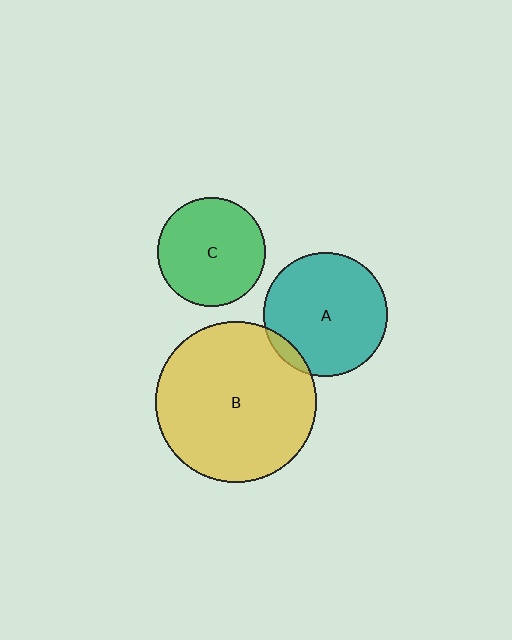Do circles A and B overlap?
Yes.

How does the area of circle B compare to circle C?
Approximately 2.2 times.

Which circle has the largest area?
Circle B (yellow).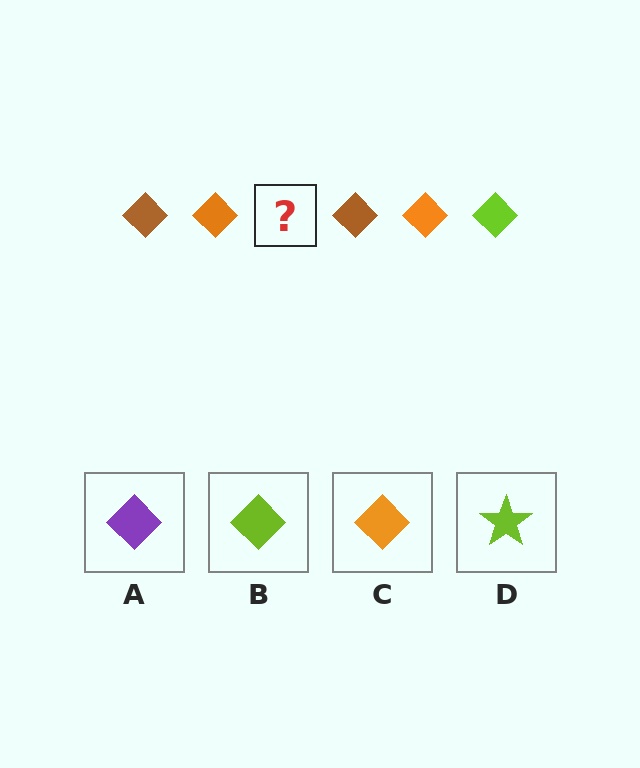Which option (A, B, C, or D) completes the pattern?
B.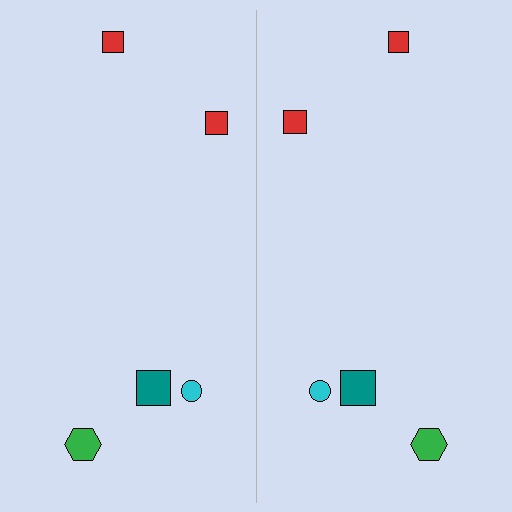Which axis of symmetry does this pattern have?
The pattern has a vertical axis of symmetry running through the center of the image.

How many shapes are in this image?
There are 10 shapes in this image.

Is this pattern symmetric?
Yes, this pattern has bilateral (reflection) symmetry.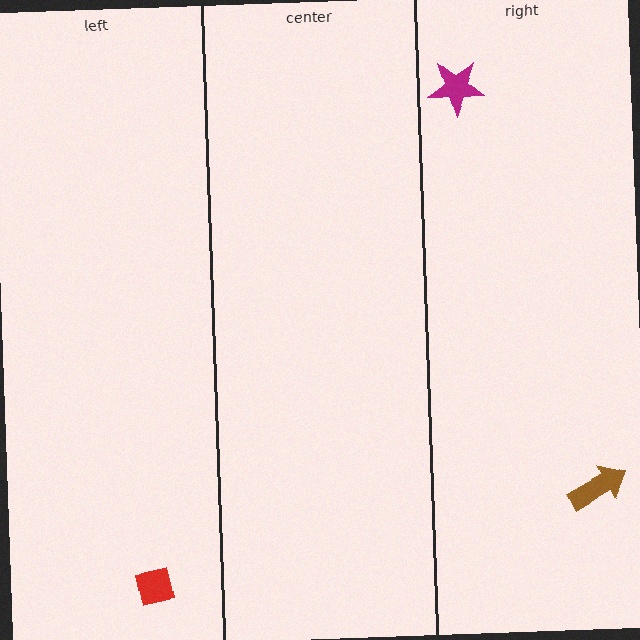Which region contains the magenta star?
The right region.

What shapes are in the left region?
The red square.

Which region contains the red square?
The left region.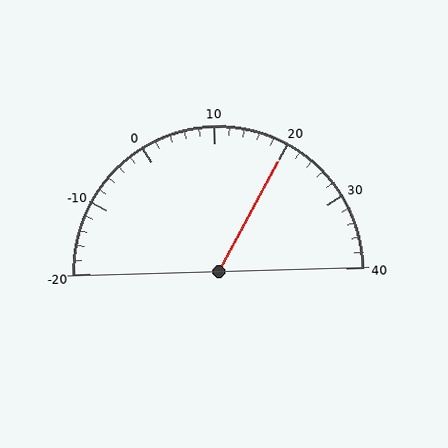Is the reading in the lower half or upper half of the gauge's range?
The reading is in the upper half of the range (-20 to 40).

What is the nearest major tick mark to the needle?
The nearest major tick mark is 20.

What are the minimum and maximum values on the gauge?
The gauge ranges from -20 to 40.